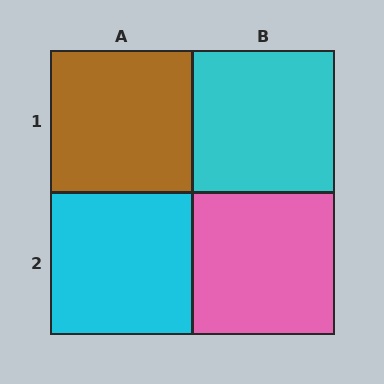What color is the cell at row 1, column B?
Cyan.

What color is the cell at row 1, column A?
Brown.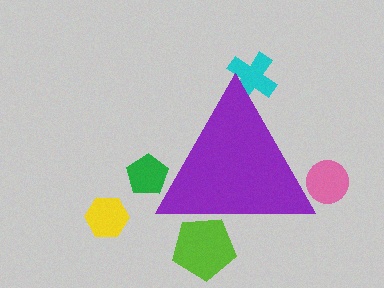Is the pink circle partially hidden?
Yes, the pink circle is partially hidden behind the purple triangle.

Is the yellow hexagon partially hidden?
No, the yellow hexagon is fully visible.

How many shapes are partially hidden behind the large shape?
4 shapes are partially hidden.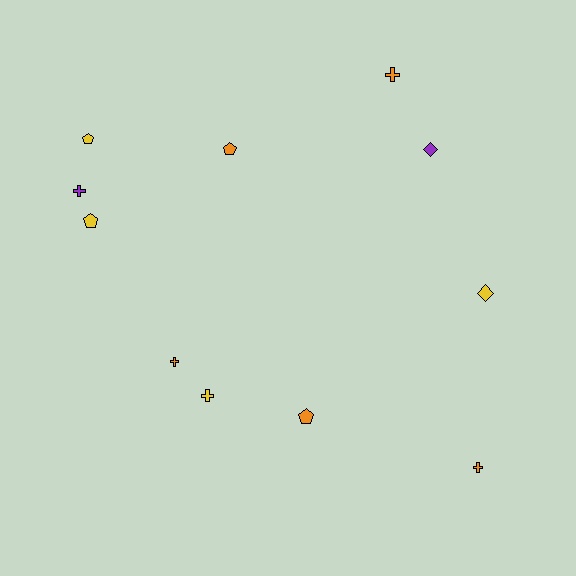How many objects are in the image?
There are 11 objects.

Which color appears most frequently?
Orange, with 5 objects.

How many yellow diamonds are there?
There is 1 yellow diamond.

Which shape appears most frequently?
Cross, with 5 objects.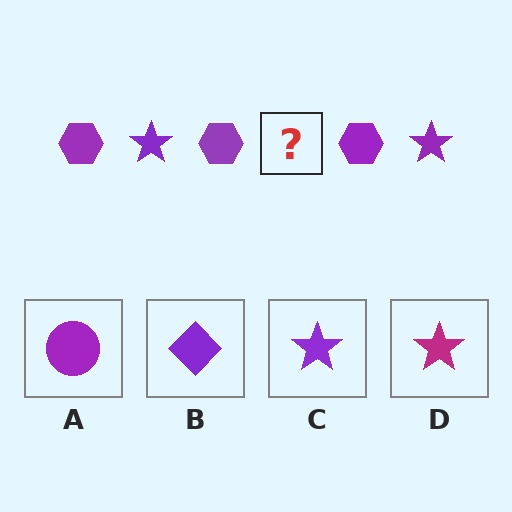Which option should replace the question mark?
Option C.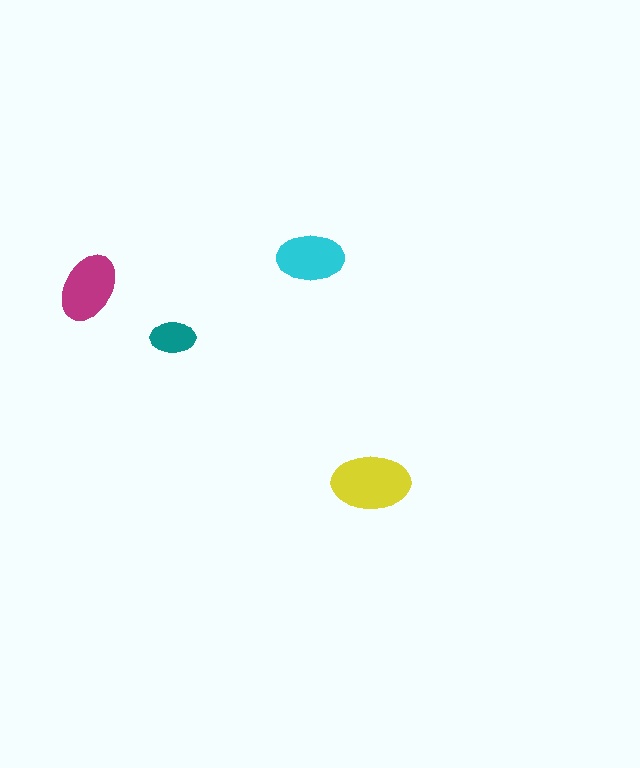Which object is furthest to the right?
The yellow ellipse is rightmost.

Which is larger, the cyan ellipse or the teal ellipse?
The cyan one.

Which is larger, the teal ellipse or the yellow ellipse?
The yellow one.